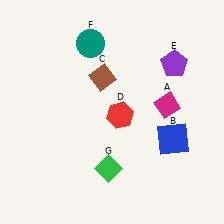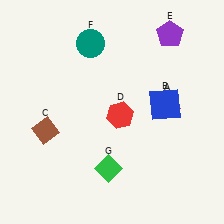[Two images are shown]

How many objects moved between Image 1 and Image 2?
3 objects moved between the two images.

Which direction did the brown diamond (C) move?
The brown diamond (C) moved left.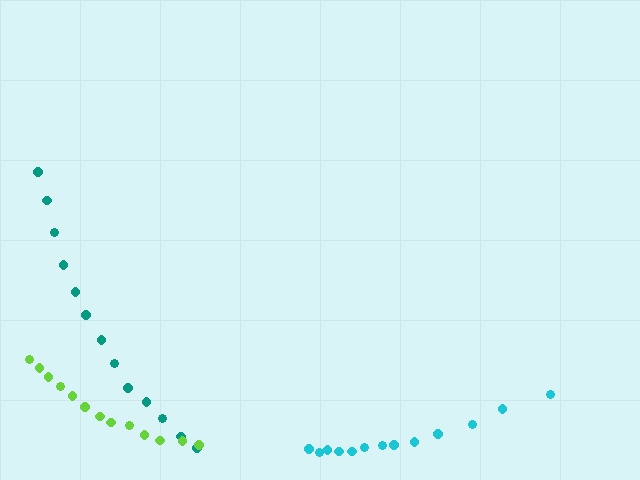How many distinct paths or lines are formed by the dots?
There are 3 distinct paths.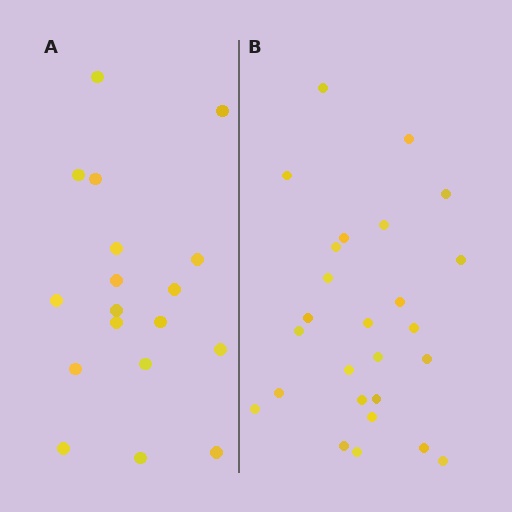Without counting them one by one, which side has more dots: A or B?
Region B (the right region) has more dots.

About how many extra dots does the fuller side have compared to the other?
Region B has roughly 8 or so more dots than region A.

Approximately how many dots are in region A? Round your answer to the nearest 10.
About 20 dots. (The exact count is 18, which rounds to 20.)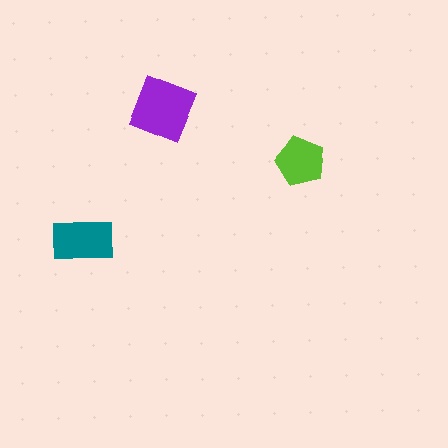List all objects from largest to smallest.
The purple square, the teal rectangle, the lime pentagon.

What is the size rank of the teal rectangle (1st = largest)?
2nd.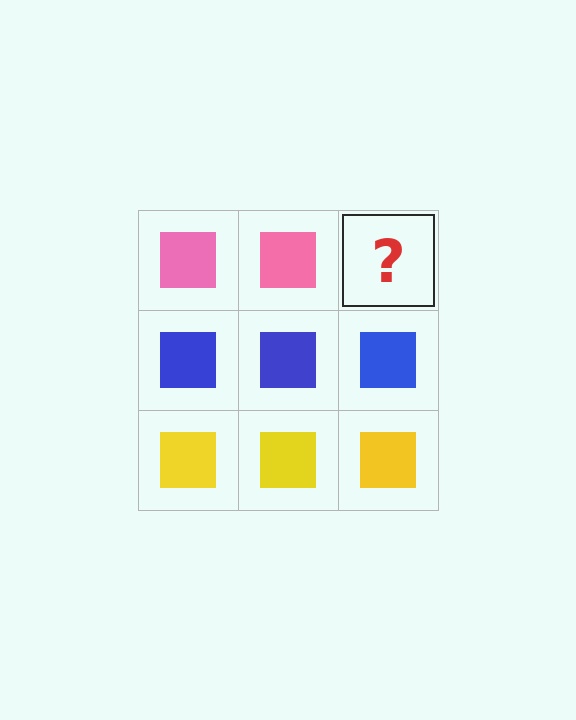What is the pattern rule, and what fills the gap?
The rule is that each row has a consistent color. The gap should be filled with a pink square.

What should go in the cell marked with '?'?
The missing cell should contain a pink square.